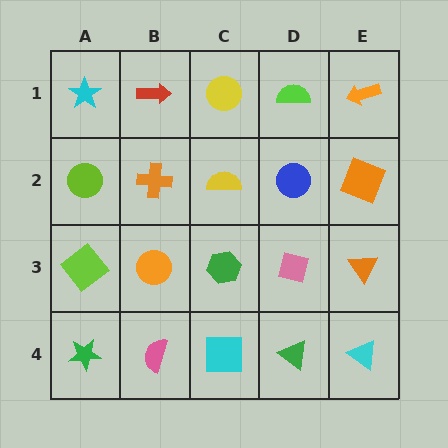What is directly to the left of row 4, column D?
A cyan square.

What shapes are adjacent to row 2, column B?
A red arrow (row 1, column B), an orange circle (row 3, column B), a lime circle (row 2, column A), a yellow semicircle (row 2, column C).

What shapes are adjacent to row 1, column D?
A blue circle (row 2, column D), a yellow circle (row 1, column C), an orange arrow (row 1, column E).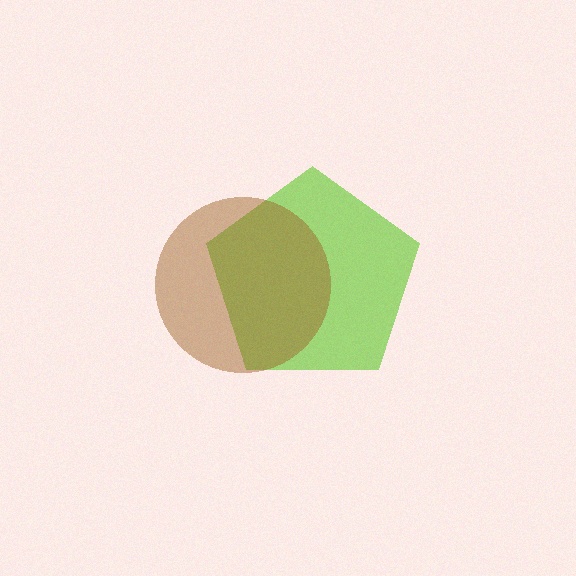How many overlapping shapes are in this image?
There are 2 overlapping shapes in the image.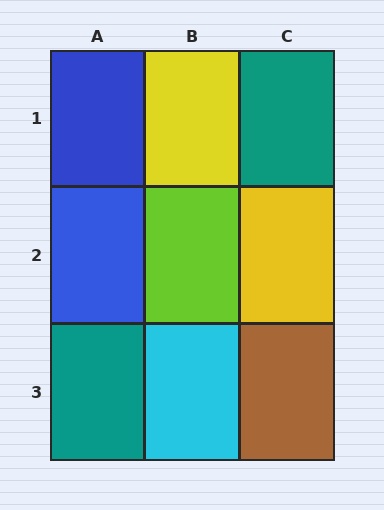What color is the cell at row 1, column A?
Blue.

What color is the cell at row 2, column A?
Blue.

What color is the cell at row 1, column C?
Teal.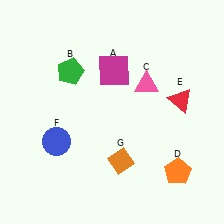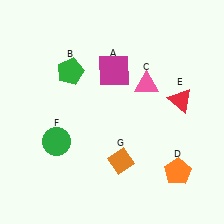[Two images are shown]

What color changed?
The circle (F) changed from blue in Image 1 to green in Image 2.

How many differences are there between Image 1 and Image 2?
There is 1 difference between the two images.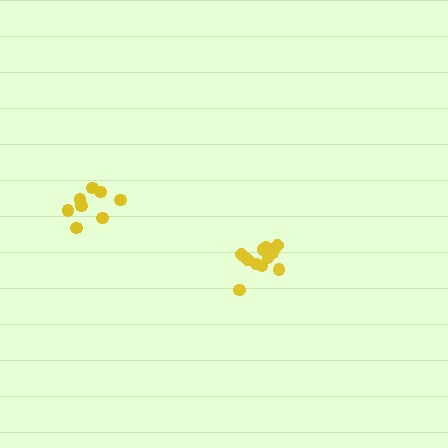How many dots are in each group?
Group 1: 8 dots, Group 2: 12 dots (20 total).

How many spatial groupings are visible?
There are 2 spatial groupings.